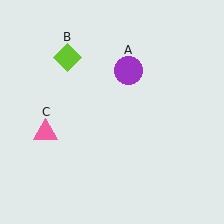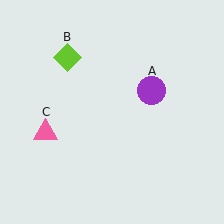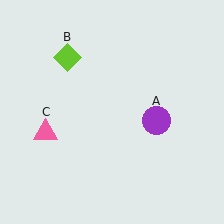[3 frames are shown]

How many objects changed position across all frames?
1 object changed position: purple circle (object A).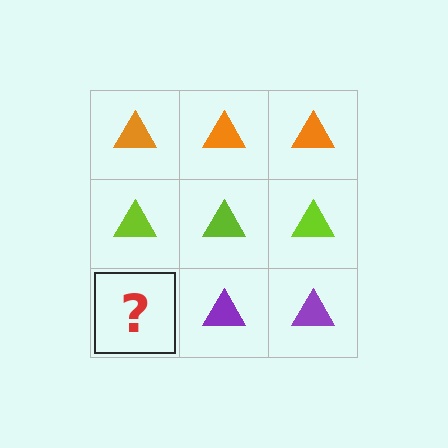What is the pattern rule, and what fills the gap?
The rule is that each row has a consistent color. The gap should be filled with a purple triangle.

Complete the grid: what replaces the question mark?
The question mark should be replaced with a purple triangle.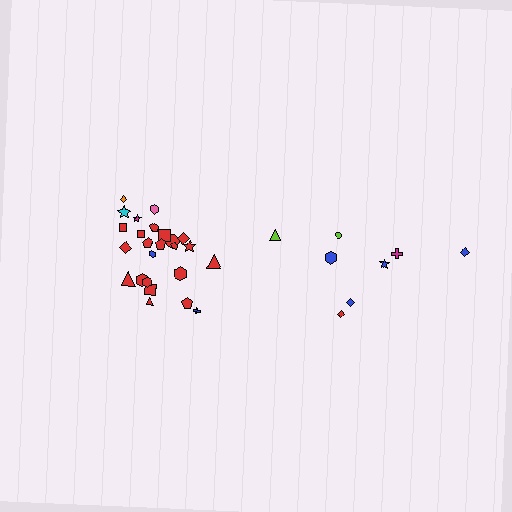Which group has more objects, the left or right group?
The left group.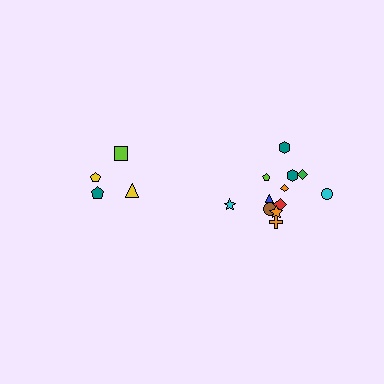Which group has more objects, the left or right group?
The right group.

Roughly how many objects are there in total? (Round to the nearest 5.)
Roughly 15 objects in total.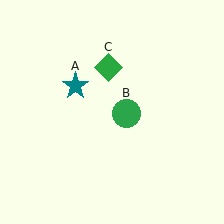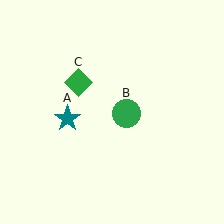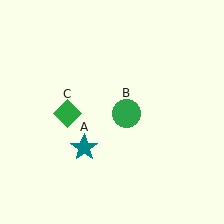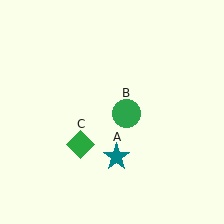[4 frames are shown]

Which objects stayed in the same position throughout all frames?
Green circle (object B) remained stationary.